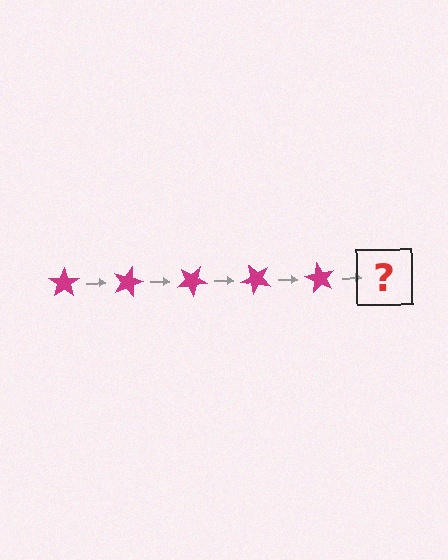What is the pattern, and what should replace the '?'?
The pattern is that the star rotates 15 degrees each step. The '?' should be a magenta star rotated 75 degrees.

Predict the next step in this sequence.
The next step is a magenta star rotated 75 degrees.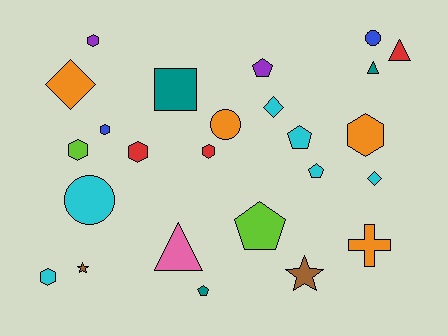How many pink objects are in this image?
There is 1 pink object.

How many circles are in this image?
There are 3 circles.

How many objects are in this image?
There are 25 objects.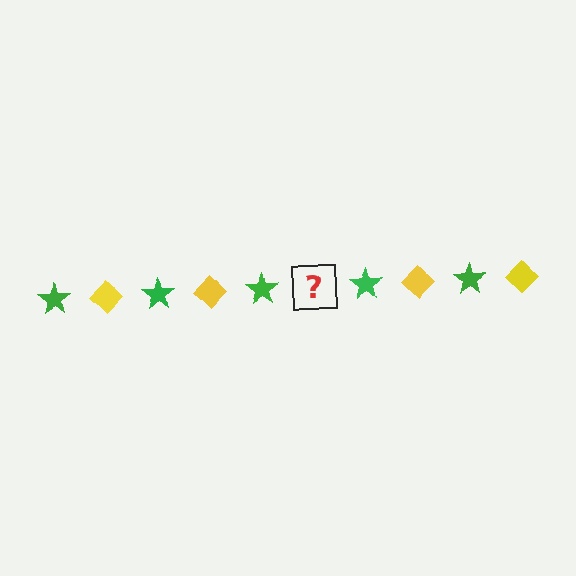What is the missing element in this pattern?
The missing element is a yellow diamond.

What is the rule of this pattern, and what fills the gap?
The rule is that the pattern alternates between green star and yellow diamond. The gap should be filled with a yellow diamond.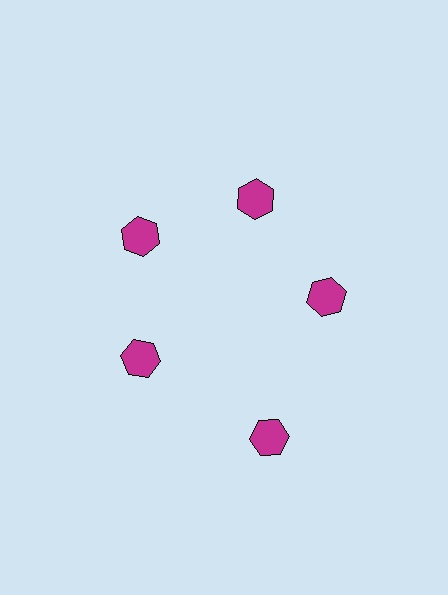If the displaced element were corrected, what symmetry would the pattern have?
It would have 5-fold rotational symmetry — the pattern would map onto itself every 72 degrees.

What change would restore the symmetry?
The symmetry would be restored by moving it inward, back onto the ring so that all 5 hexagons sit at equal angles and equal distance from the center.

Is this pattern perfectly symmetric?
No. The 5 magenta hexagons are arranged in a ring, but one element near the 5 o'clock position is pushed outward from the center, breaking the 5-fold rotational symmetry.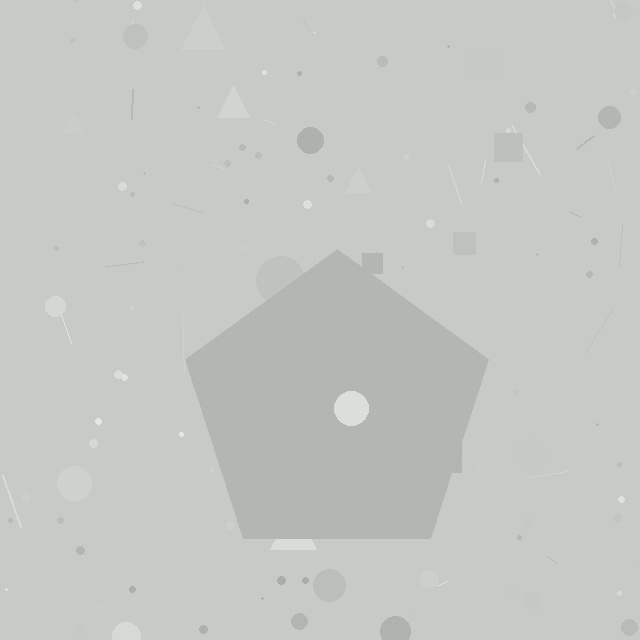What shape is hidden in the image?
A pentagon is hidden in the image.